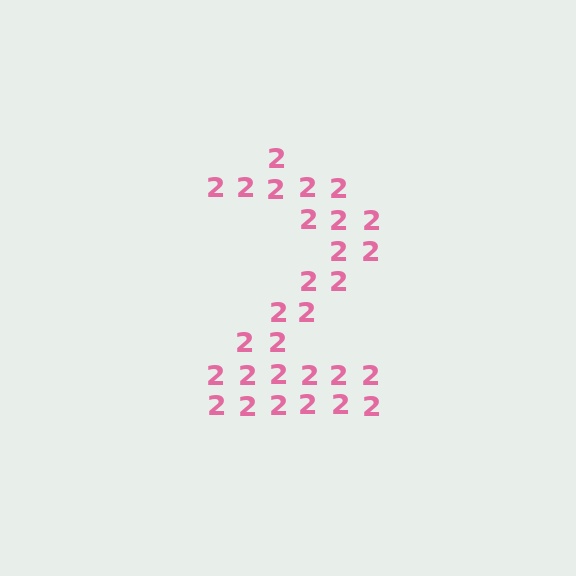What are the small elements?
The small elements are digit 2's.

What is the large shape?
The large shape is the digit 2.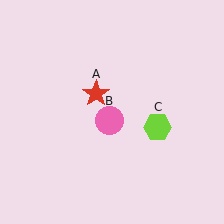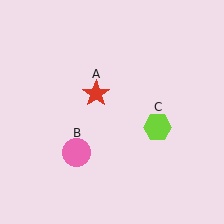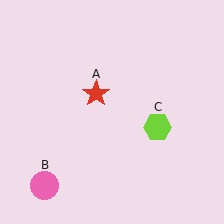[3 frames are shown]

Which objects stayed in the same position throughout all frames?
Red star (object A) and lime hexagon (object C) remained stationary.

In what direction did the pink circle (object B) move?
The pink circle (object B) moved down and to the left.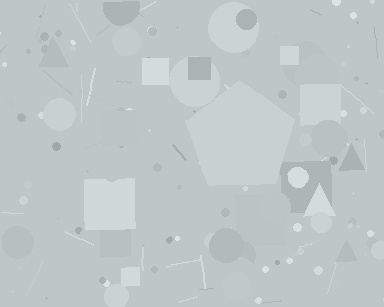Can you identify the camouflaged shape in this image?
The camouflaged shape is a pentagon.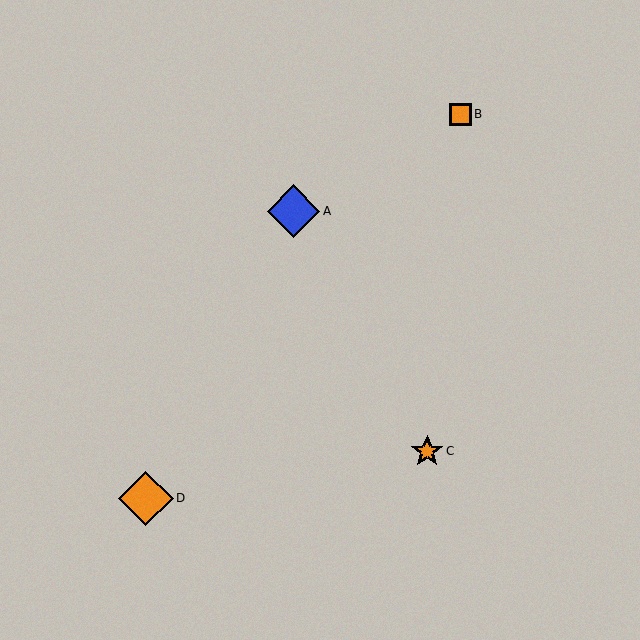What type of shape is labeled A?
Shape A is a blue diamond.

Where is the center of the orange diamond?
The center of the orange diamond is at (146, 498).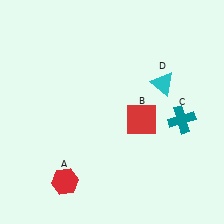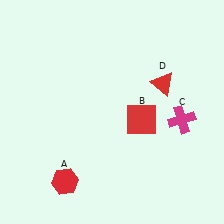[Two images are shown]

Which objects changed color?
C changed from teal to magenta. D changed from cyan to red.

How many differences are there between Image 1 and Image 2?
There are 2 differences between the two images.